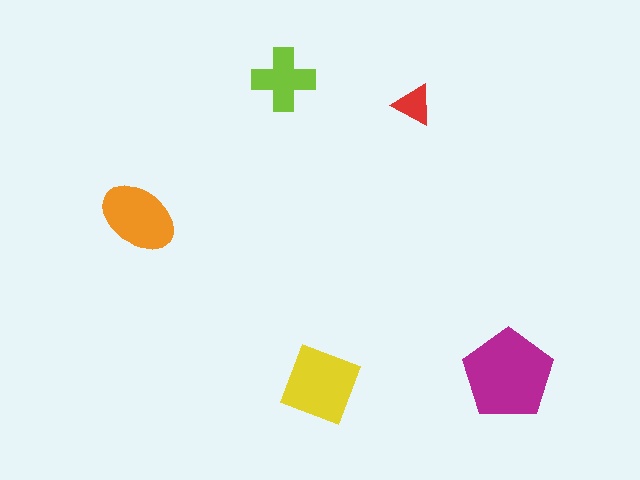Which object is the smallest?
The red triangle.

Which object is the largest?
The magenta pentagon.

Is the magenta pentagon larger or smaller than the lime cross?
Larger.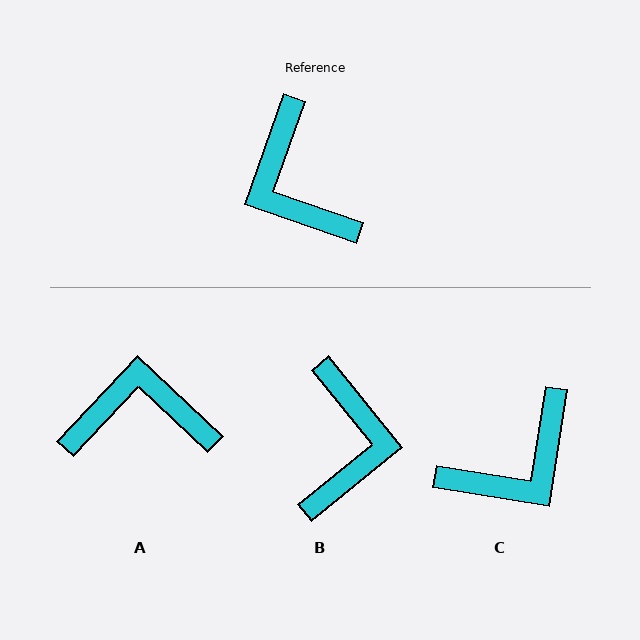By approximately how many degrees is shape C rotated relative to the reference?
Approximately 100 degrees counter-clockwise.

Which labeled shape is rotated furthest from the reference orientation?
B, about 148 degrees away.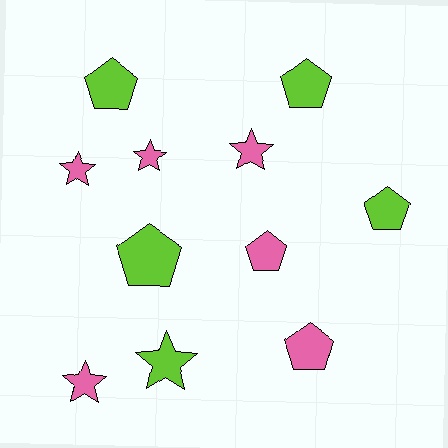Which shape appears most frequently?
Pentagon, with 6 objects.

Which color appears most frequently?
Pink, with 6 objects.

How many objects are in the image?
There are 11 objects.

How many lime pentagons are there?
There are 4 lime pentagons.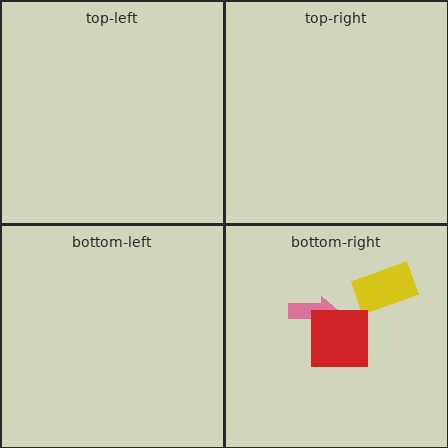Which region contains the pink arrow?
The bottom-right region.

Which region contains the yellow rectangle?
The bottom-right region.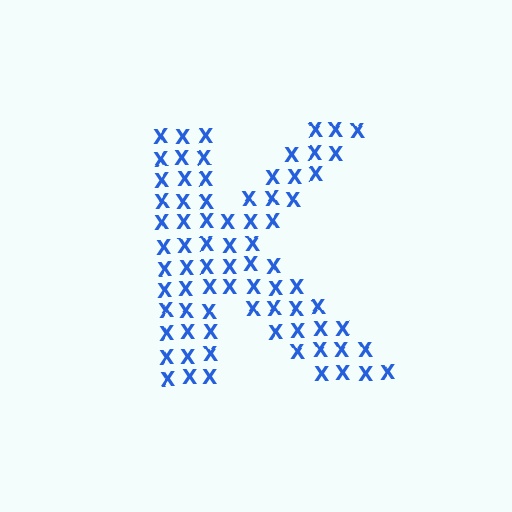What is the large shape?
The large shape is the letter K.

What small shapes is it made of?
It is made of small letter X's.